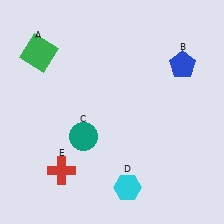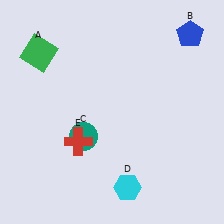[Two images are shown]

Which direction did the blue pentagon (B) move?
The blue pentagon (B) moved up.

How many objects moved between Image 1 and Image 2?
2 objects moved between the two images.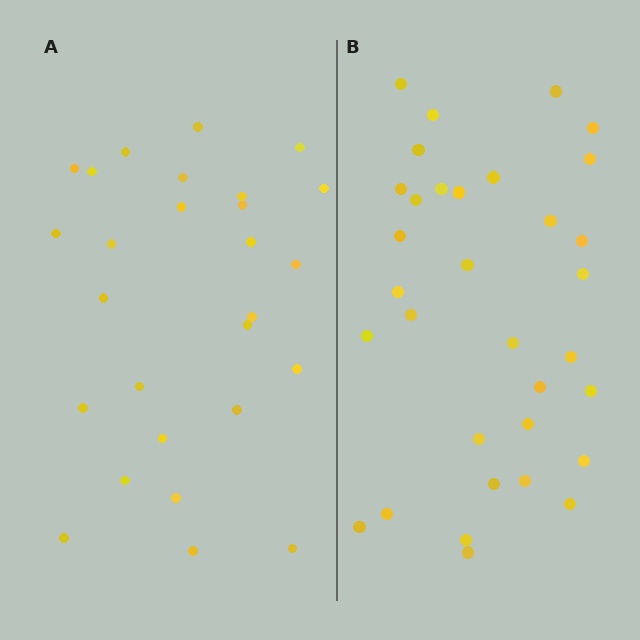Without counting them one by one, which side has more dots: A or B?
Region B (the right region) has more dots.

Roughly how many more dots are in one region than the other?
Region B has about 6 more dots than region A.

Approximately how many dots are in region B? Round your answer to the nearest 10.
About 30 dots. (The exact count is 33, which rounds to 30.)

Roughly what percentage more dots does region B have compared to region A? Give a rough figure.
About 20% more.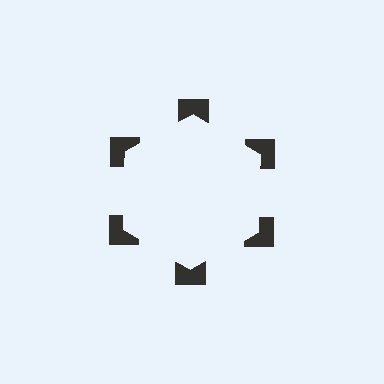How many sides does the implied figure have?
6 sides.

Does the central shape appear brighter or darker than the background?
It typically appears slightly brighter than the background, even though no actual brightness change is drawn.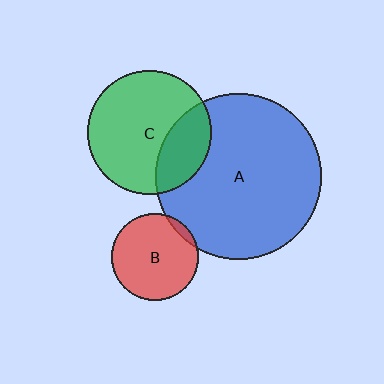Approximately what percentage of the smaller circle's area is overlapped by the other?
Approximately 25%.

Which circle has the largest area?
Circle A (blue).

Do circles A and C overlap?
Yes.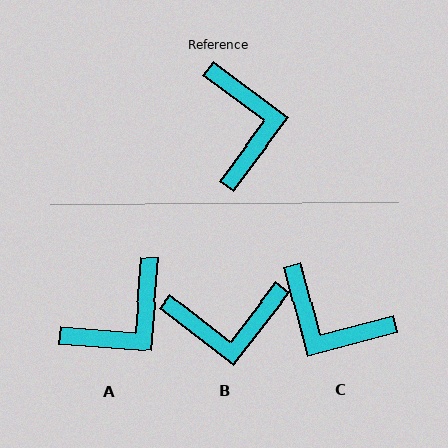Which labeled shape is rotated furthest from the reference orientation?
C, about 129 degrees away.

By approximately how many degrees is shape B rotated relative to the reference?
Approximately 91 degrees clockwise.